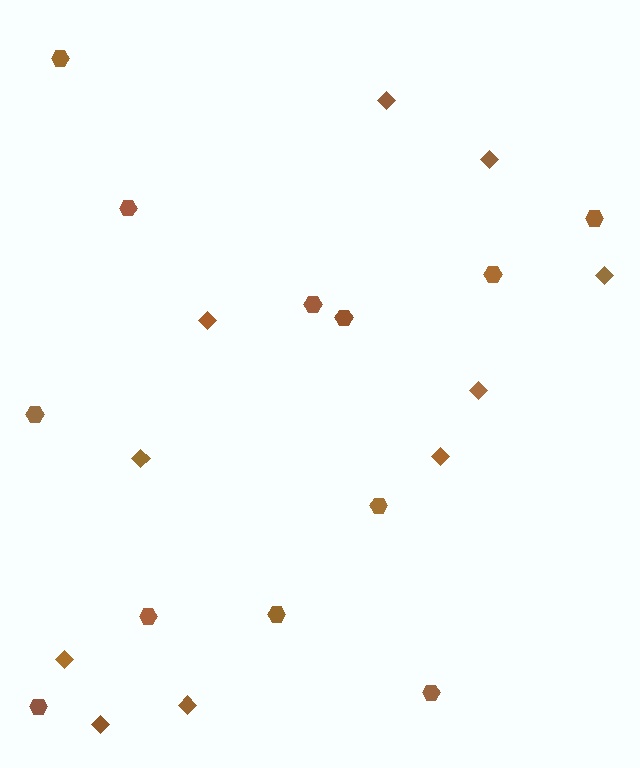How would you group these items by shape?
There are 2 groups: one group of diamonds (10) and one group of hexagons (12).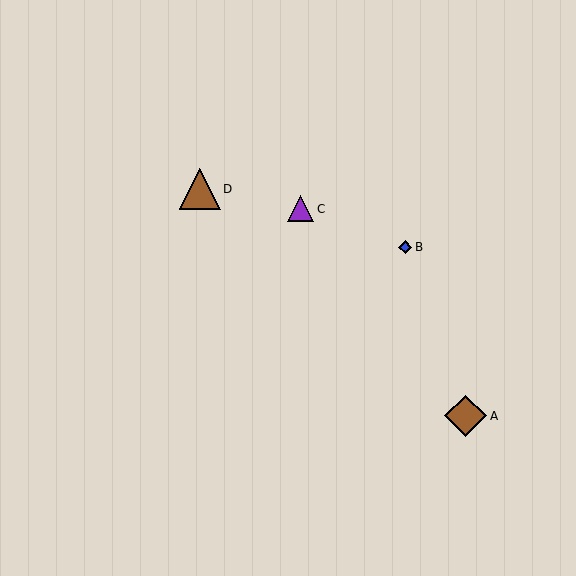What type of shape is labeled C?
Shape C is a purple triangle.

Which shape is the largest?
The brown diamond (labeled A) is the largest.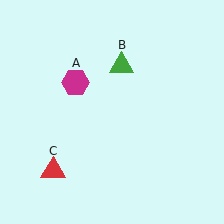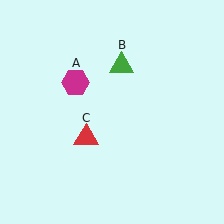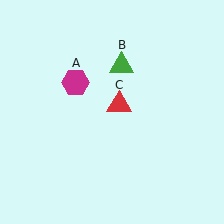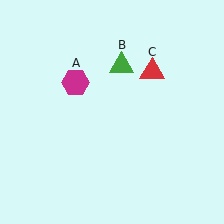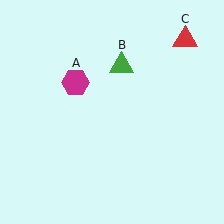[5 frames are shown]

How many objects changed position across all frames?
1 object changed position: red triangle (object C).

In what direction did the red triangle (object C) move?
The red triangle (object C) moved up and to the right.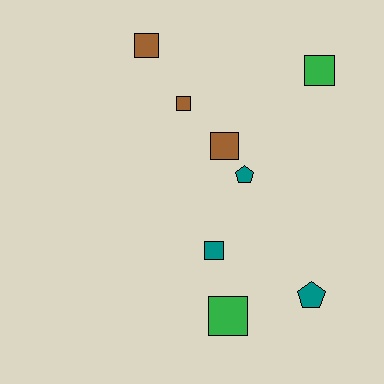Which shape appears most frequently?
Square, with 6 objects.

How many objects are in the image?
There are 8 objects.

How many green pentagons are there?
There are no green pentagons.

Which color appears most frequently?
Teal, with 3 objects.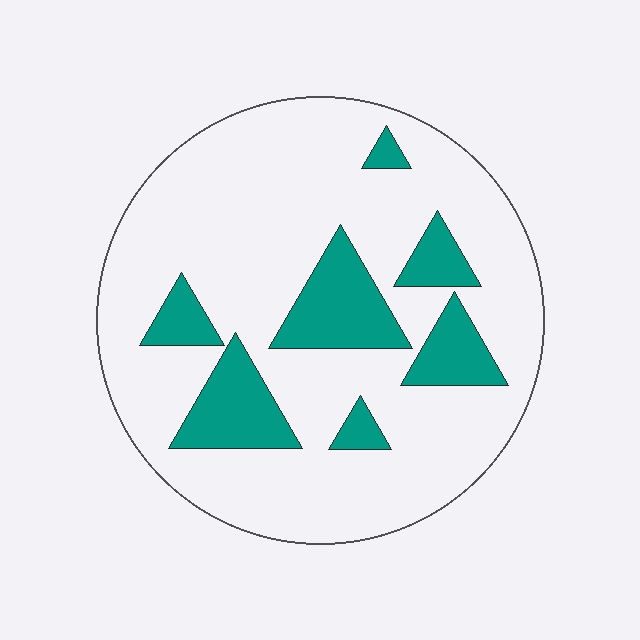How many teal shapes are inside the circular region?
7.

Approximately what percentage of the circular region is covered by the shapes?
Approximately 20%.